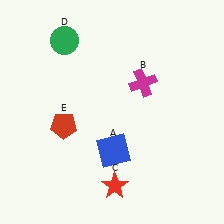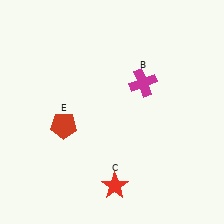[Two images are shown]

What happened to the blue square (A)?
The blue square (A) was removed in Image 2. It was in the bottom-right area of Image 1.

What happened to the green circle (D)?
The green circle (D) was removed in Image 2. It was in the top-left area of Image 1.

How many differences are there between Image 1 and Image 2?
There are 2 differences between the two images.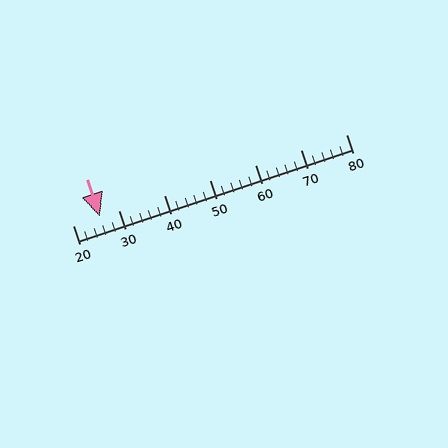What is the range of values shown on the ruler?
The ruler shows values from 20 to 80.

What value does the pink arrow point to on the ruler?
The pink arrow points to approximately 26.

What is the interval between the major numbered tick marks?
The major tick marks are spaced 10 units apart.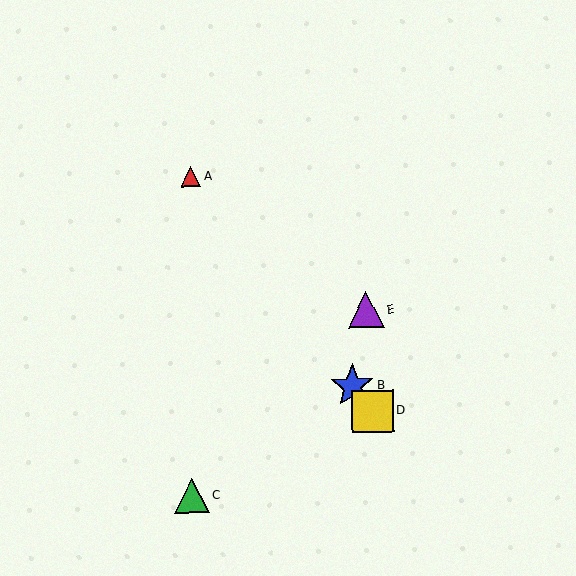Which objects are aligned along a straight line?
Objects A, B, D are aligned along a straight line.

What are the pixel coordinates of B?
Object B is at (352, 386).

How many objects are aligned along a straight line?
3 objects (A, B, D) are aligned along a straight line.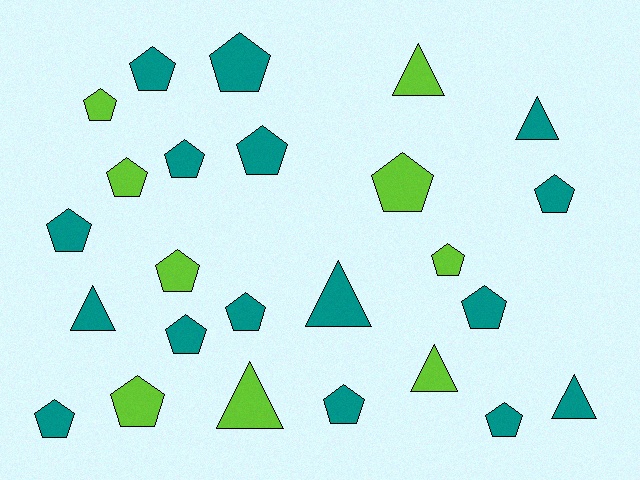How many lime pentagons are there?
There are 6 lime pentagons.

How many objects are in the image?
There are 25 objects.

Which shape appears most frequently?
Pentagon, with 18 objects.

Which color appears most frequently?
Teal, with 16 objects.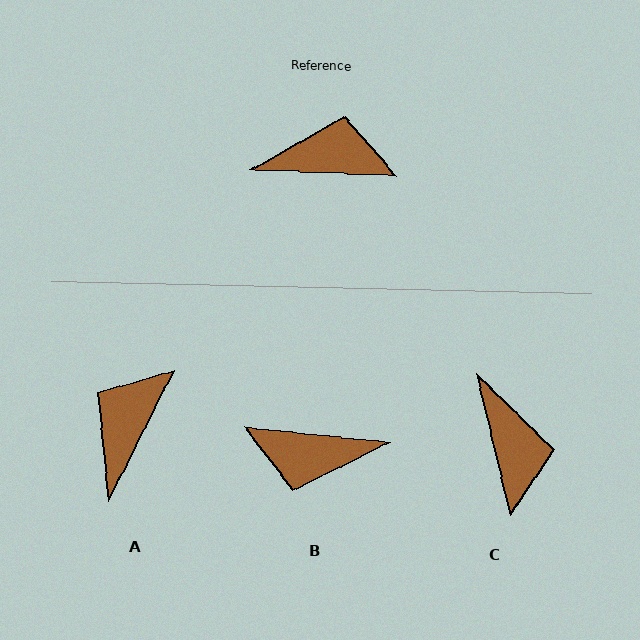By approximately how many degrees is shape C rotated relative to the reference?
Approximately 75 degrees clockwise.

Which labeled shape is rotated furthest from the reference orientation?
B, about 177 degrees away.